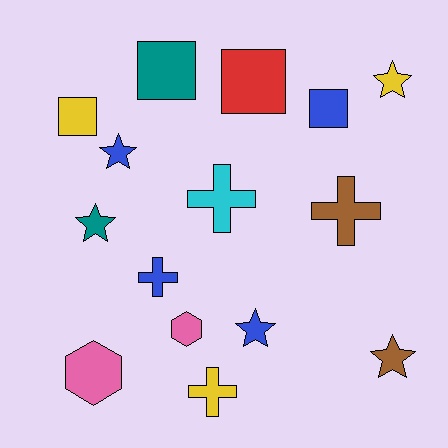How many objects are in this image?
There are 15 objects.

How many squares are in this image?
There are 4 squares.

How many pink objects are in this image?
There are 2 pink objects.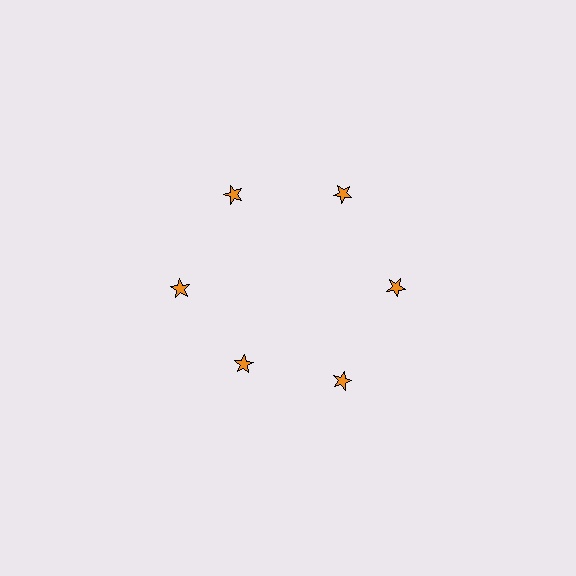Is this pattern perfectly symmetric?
No. The 6 orange stars are arranged in a ring, but one element near the 7 o'clock position is pulled inward toward the center, breaking the 6-fold rotational symmetry.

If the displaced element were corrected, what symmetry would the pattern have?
It would have 6-fold rotational symmetry — the pattern would map onto itself every 60 degrees.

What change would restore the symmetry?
The symmetry would be restored by moving it outward, back onto the ring so that all 6 stars sit at equal angles and equal distance from the center.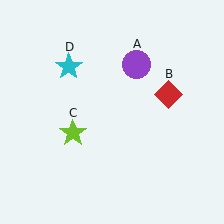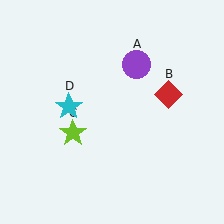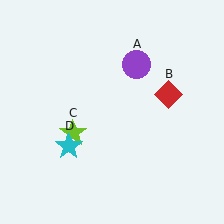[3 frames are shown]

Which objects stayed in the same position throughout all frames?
Purple circle (object A) and red diamond (object B) and lime star (object C) remained stationary.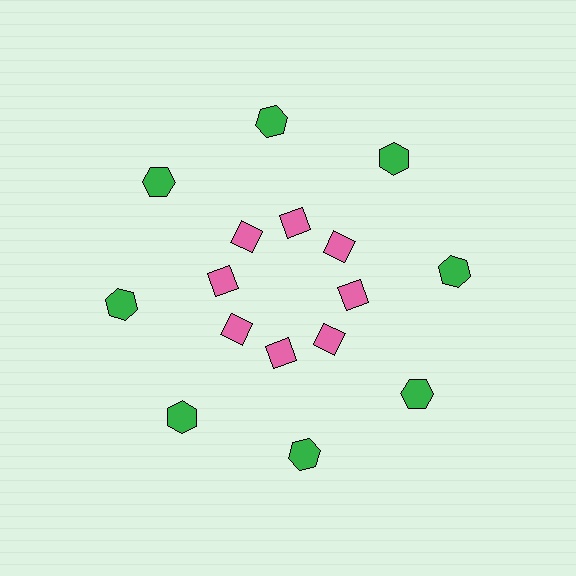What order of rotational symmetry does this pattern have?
This pattern has 8-fold rotational symmetry.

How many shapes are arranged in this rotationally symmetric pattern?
There are 16 shapes, arranged in 8 groups of 2.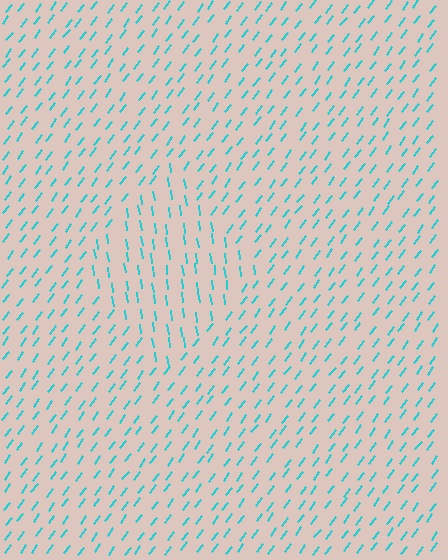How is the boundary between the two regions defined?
The boundary is defined purely by a change in line orientation (approximately 45 degrees difference). All lines are the same color and thickness.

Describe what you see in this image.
The image is filled with small cyan line segments. A diamond region in the image has lines oriented differently from the surrounding lines, creating a visible texture boundary.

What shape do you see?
I see a diamond.